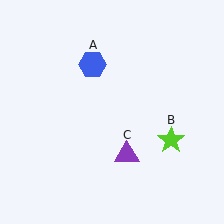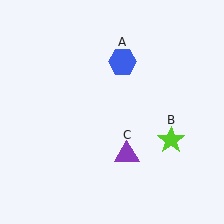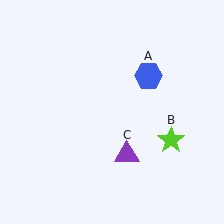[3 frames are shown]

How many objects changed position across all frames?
1 object changed position: blue hexagon (object A).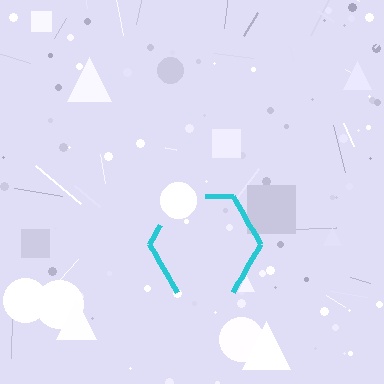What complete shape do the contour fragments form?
The contour fragments form a hexagon.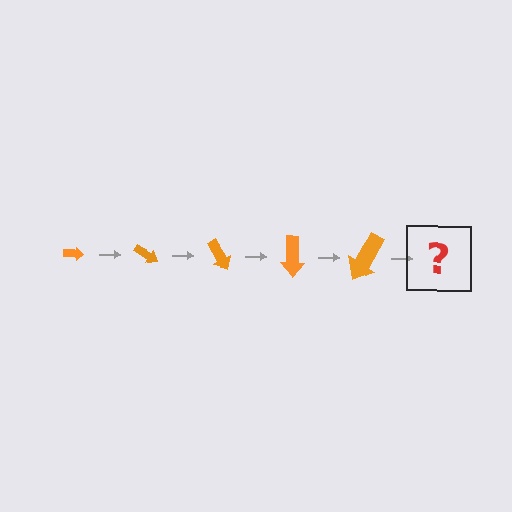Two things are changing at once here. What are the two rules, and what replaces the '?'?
The two rules are that the arrow grows larger each step and it rotates 30 degrees each step. The '?' should be an arrow, larger than the previous one and rotated 150 degrees from the start.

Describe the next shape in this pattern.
It should be an arrow, larger than the previous one and rotated 150 degrees from the start.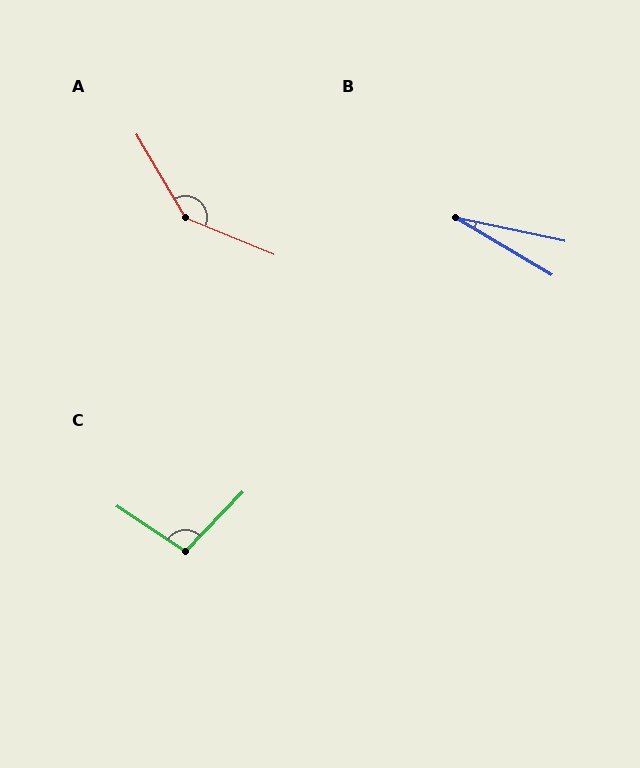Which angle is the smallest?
B, at approximately 19 degrees.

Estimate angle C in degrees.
Approximately 100 degrees.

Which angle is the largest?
A, at approximately 143 degrees.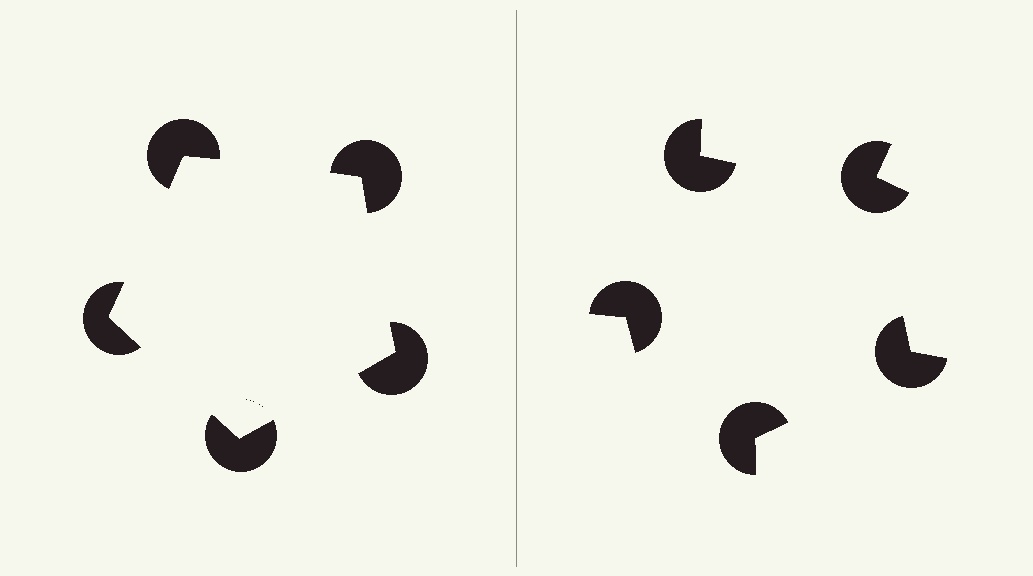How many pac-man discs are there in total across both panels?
10 — 5 on each side.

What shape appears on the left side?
An illusory pentagon.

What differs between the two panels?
The pac-man discs are positioned identically on both sides; only the wedge orientations differ. On the left they align to a pentagon; on the right they are misaligned.